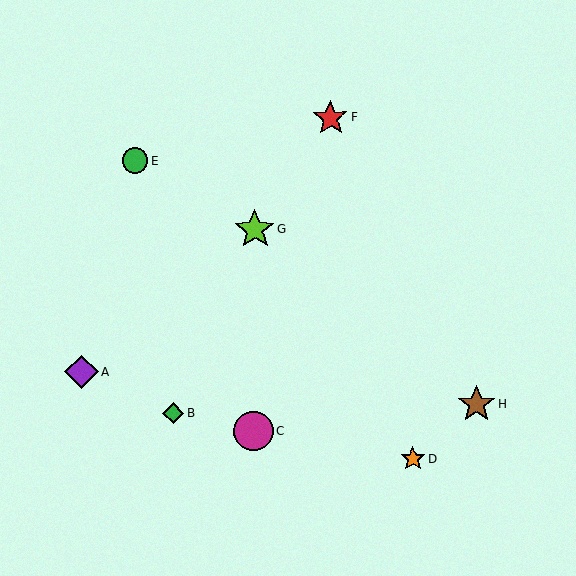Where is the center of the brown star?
The center of the brown star is at (476, 404).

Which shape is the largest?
The lime star (labeled G) is the largest.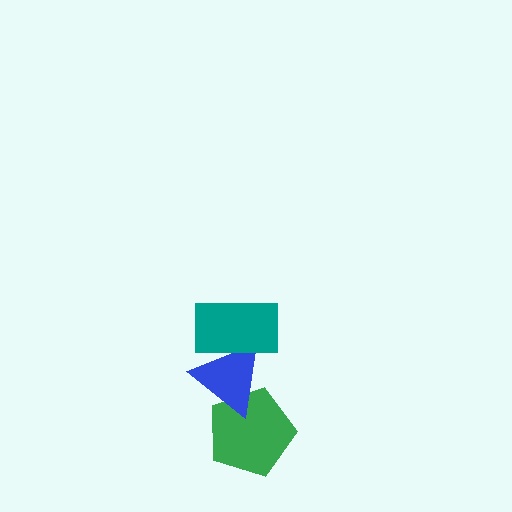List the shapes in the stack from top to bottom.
From top to bottom: the teal rectangle, the blue triangle, the green pentagon.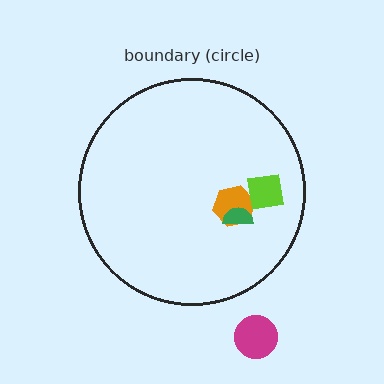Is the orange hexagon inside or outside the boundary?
Inside.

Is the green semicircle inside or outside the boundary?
Inside.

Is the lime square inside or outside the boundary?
Inside.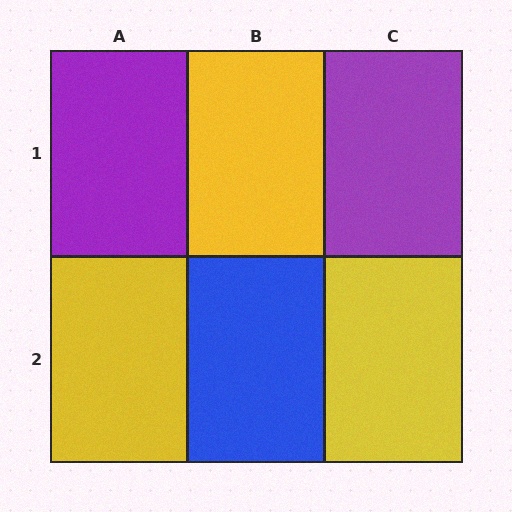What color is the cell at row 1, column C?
Purple.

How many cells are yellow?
3 cells are yellow.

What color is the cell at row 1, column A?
Purple.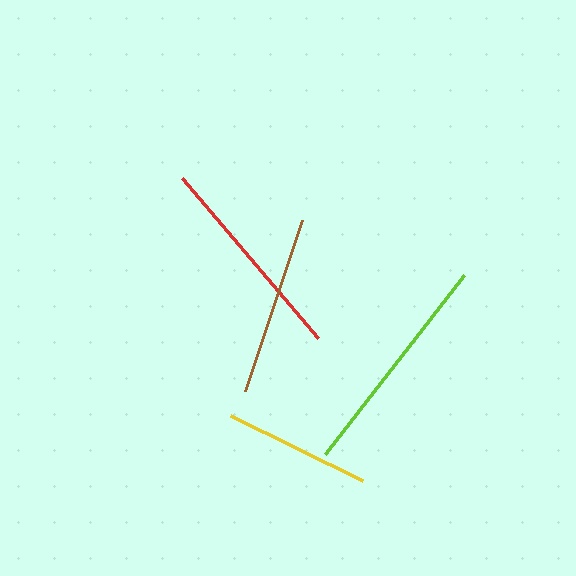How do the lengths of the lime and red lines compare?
The lime and red lines are approximately the same length.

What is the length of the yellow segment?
The yellow segment is approximately 147 pixels long.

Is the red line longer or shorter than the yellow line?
The red line is longer than the yellow line.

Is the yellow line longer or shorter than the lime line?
The lime line is longer than the yellow line.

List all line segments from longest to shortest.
From longest to shortest: lime, red, brown, yellow.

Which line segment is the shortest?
The yellow line is the shortest at approximately 147 pixels.